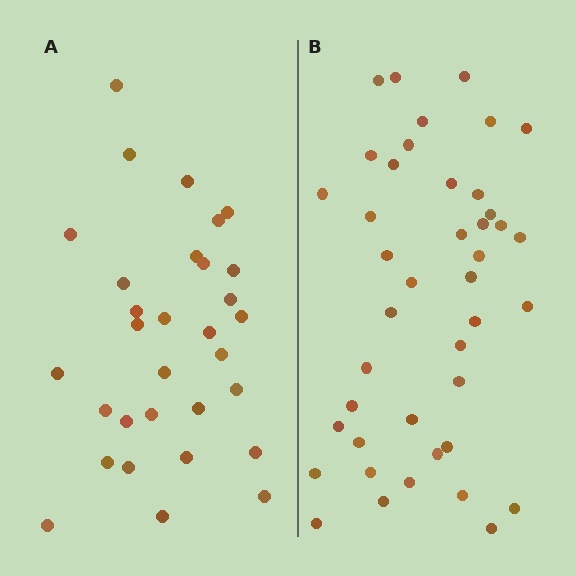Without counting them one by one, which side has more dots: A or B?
Region B (the right region) has more dots.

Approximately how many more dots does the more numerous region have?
Region B has roughly 12 or so more dots than region A.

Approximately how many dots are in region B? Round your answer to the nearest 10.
About 40 dots. (The exact count is 42, which rounds to 40.)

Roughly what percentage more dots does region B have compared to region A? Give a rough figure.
About 35% more.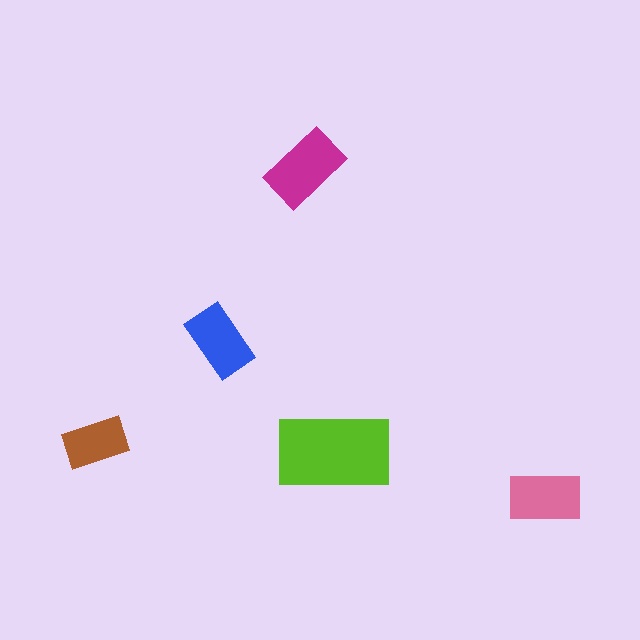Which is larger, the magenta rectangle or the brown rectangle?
The magenta one.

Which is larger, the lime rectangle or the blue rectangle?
The lime one.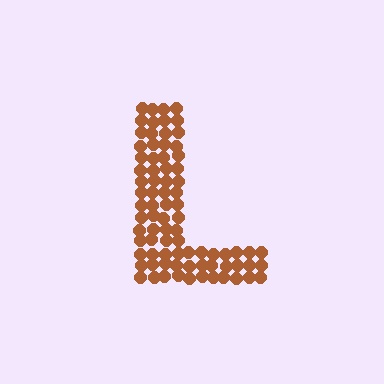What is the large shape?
The large shape is the letter L.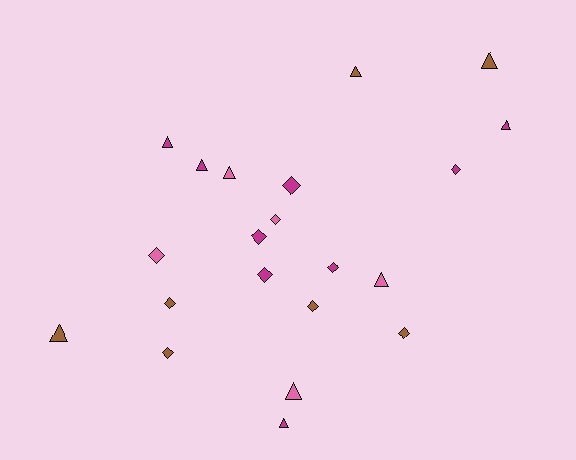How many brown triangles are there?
There are 3 brown triangles.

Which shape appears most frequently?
Diamond, with 11 objects.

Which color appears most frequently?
Magenta, with 9 objects.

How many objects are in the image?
There are 21 objects.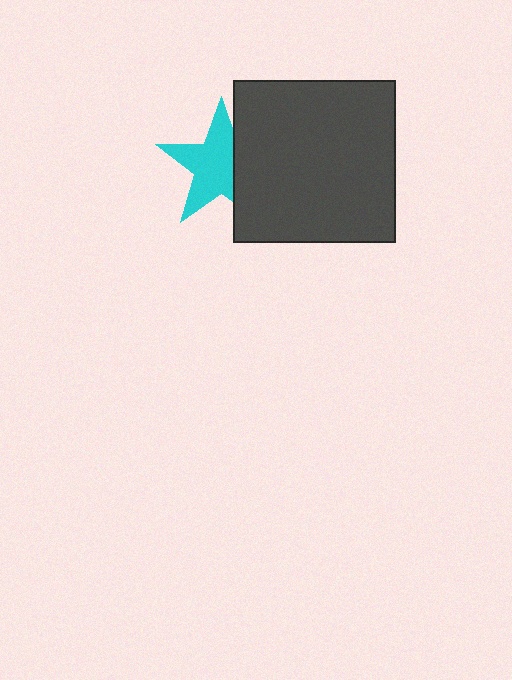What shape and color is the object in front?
The object in front is a dark gray square.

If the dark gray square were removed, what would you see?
You would see the complete cyan star.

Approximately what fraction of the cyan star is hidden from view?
Roughly 32% of the cyan star is hidden behind the dark gray square.